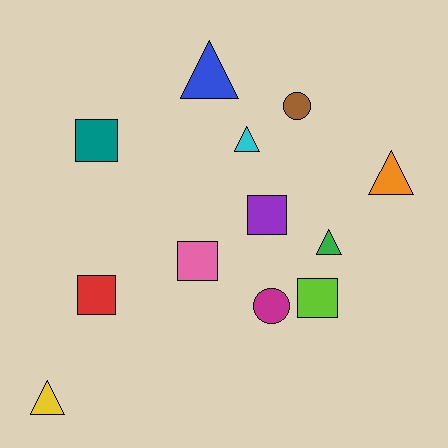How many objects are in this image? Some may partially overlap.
There are 12 objects.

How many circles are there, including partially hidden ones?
There are 2 circles.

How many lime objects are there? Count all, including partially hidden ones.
There is 1 lime object.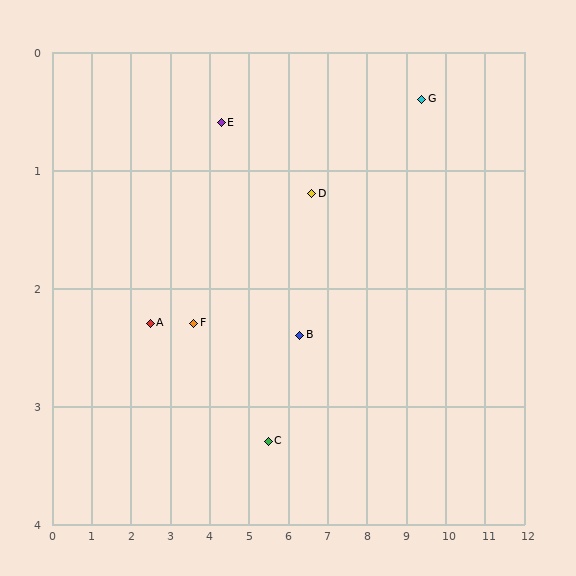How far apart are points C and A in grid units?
Points C and A are about 3.2 grid units apart.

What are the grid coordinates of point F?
Point F is at approximately (3.6, 2.3).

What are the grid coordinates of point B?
Point B is at approximately (6.3, 2.4).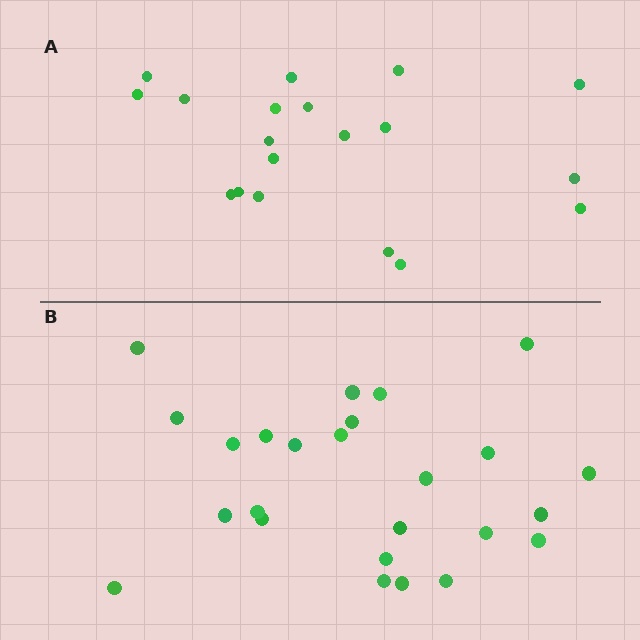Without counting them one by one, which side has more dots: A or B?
Region B (the bottom region) has more dots.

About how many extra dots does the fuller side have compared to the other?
Region B has about 6 more dots than region A.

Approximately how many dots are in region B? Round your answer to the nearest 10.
About 20 dots. (The exact count is 25, which rounds to 20.)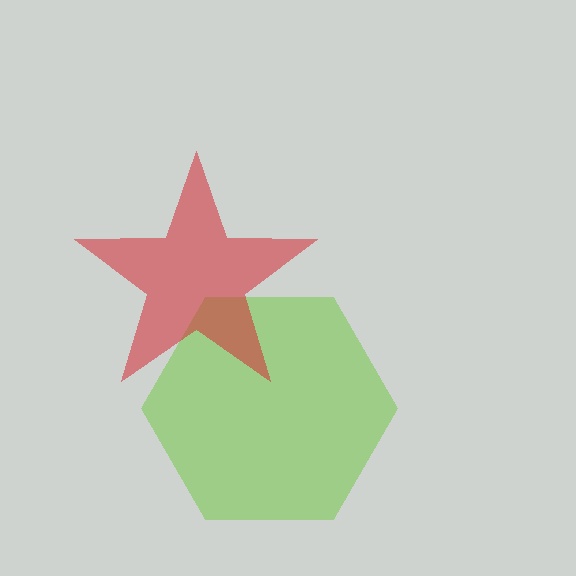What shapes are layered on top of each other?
The layered shapes are: a lime hexagon, a red star.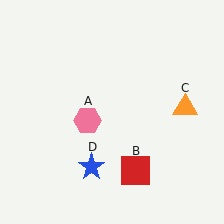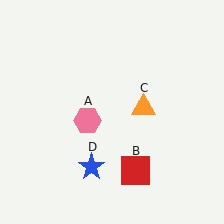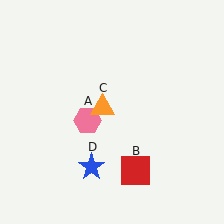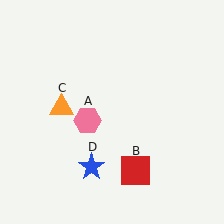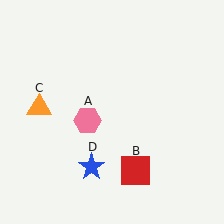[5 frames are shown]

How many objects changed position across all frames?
1 object changed position: orange triangle (object C).